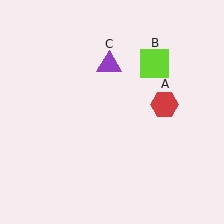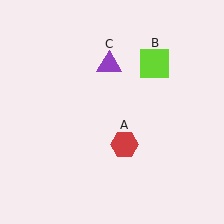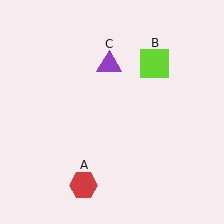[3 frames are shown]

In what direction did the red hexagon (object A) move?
The red hexagon (object A) moved down and to the left.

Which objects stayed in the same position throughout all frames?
Lime square (object B) and purple triangle (object C) remained stationary.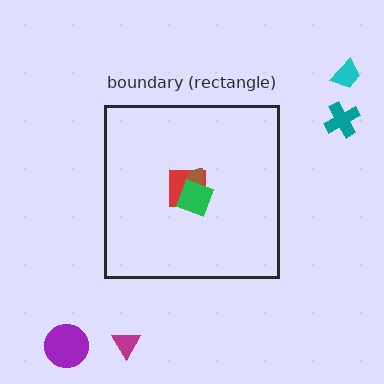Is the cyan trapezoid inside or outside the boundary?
Outside.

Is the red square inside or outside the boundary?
Inside.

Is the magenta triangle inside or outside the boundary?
Outside.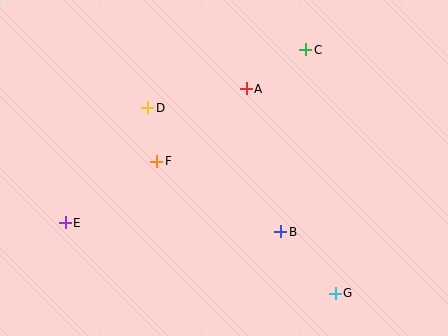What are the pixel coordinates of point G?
Point G is at (335, 293).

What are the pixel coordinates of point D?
Point D is at (148, 108).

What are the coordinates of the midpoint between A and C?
The midpoint between A and C is at (276, 69).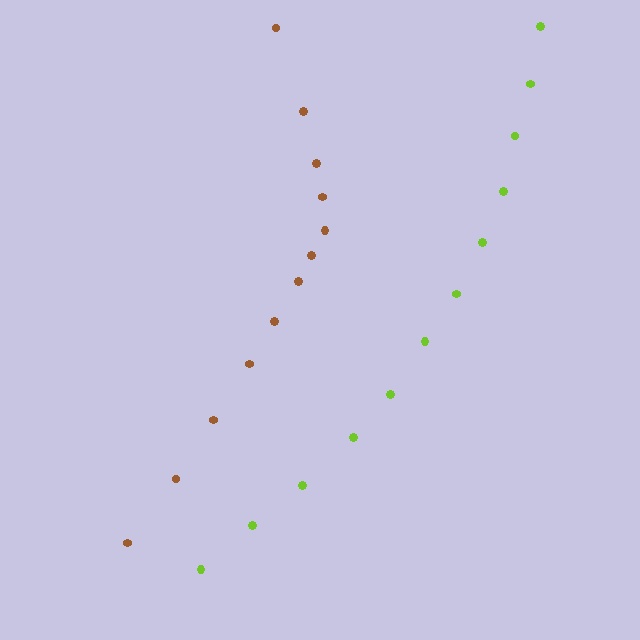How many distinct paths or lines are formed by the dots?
There are 2 distinct paths.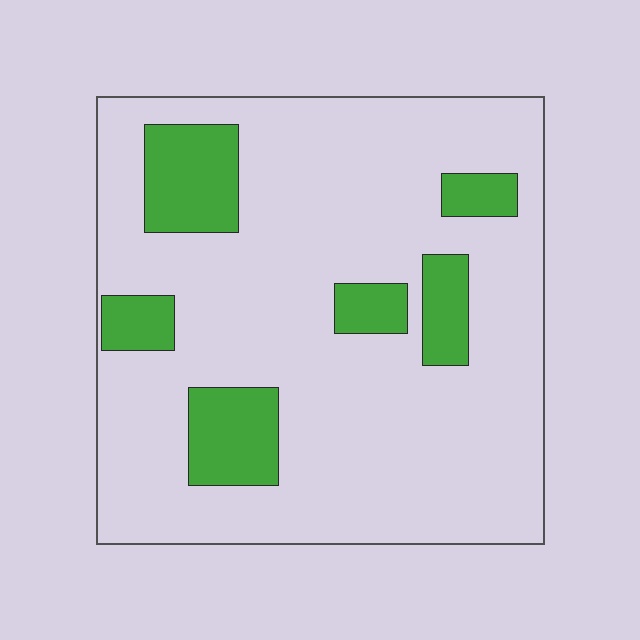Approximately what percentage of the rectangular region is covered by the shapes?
Approximately 20%.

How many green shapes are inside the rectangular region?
6.